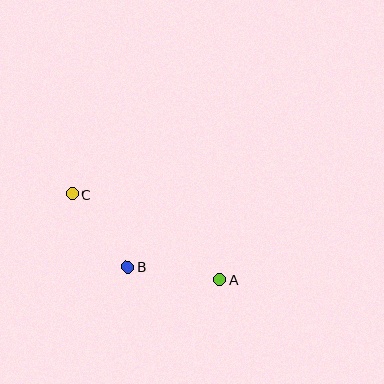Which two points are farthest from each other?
Points A and C are farthest from each other.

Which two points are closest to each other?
Points B and C are closest to each other.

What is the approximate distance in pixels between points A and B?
The distance between A and B is approximately 93 pixels.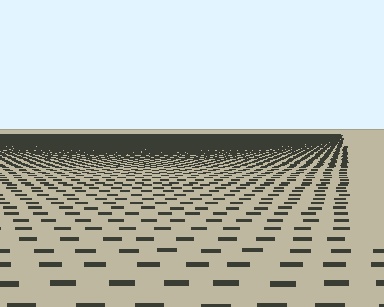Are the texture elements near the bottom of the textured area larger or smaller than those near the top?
Larger. Near the bottom, elements are closer to the viewer and appear at a bigger on-screen size.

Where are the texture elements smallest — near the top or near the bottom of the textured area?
Near the top.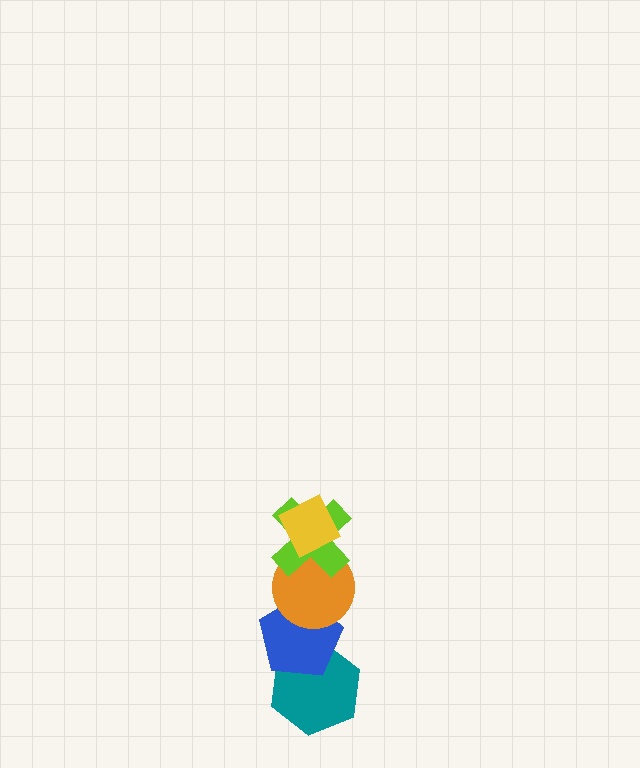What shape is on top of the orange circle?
The lime cross is on top of the orange circle.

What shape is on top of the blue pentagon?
The orange circle is on top of the blue pentagon.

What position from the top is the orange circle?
The orange circle is 3rd from the top.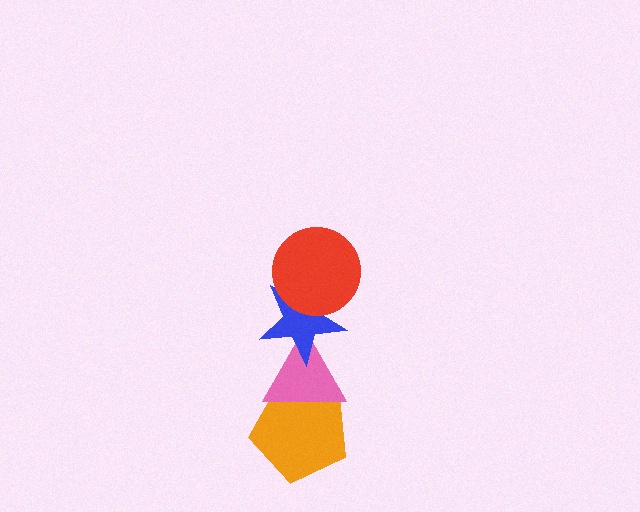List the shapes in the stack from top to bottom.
From top to bottom: the red circle, the blue star, the pink triangle, the orange pentagon.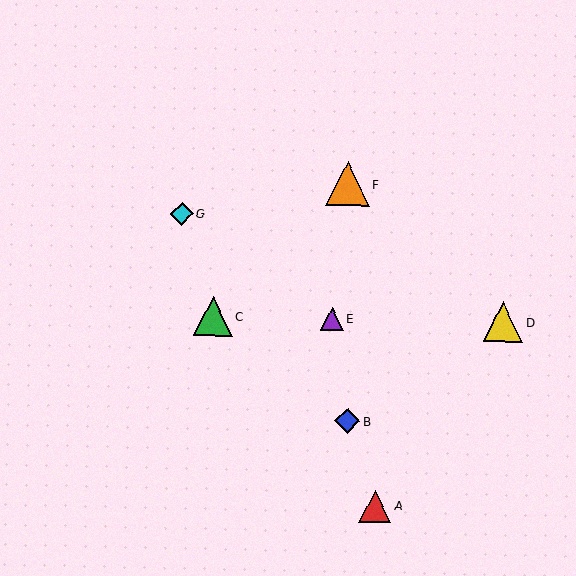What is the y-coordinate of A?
Object A is at y≈506.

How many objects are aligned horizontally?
3 objects (C, D, E) are aligned horizontally.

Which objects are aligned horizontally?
Objects C, D, E are aligned horizontally.